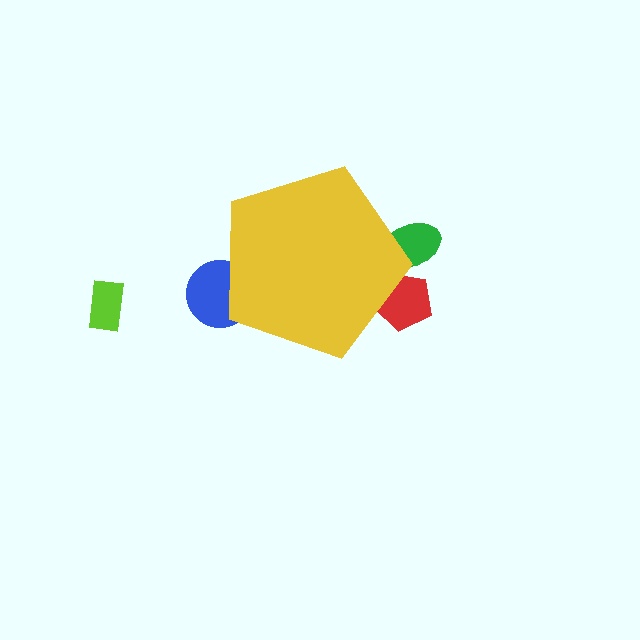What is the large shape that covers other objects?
A yellow pentagon.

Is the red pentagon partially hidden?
Yes, the red pentagon is partially hidden behind the yellow pentagon.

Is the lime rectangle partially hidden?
No, the lime rectangle is fully visible.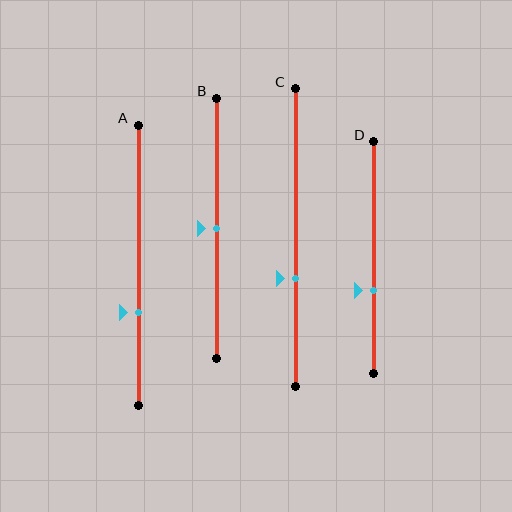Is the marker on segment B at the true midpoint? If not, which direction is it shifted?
Yes, the marker on segment B is at the true midpoint.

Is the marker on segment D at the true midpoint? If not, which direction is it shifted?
No, the marker on segment D is shifted downward by about 14% of the segment length.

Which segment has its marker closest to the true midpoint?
Segment B has its marker closest to the true midpoint.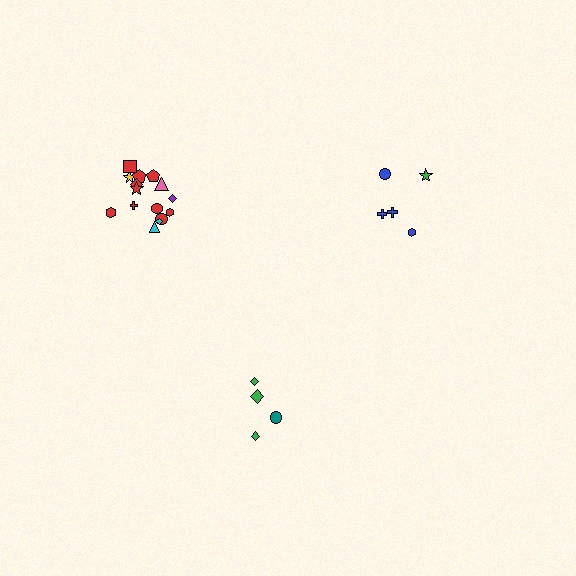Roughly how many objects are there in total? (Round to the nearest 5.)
Roughly 25 objects in total.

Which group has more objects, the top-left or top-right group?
The top-left group.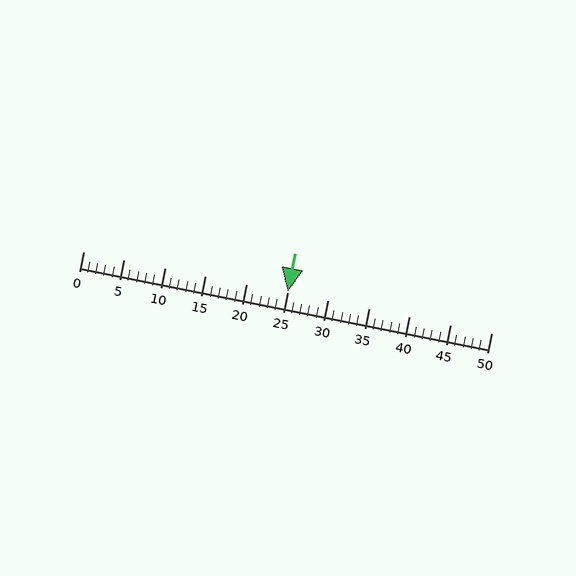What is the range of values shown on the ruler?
The ruler shows values from 0 to 50.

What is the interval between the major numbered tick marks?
The major tick marks are spaced 5 units apart.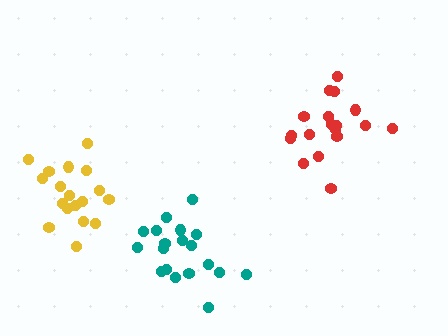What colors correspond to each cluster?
The clusters are colored: teal, yellow, red.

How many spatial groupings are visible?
There are 3 spatial groupings.